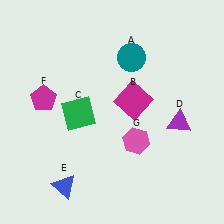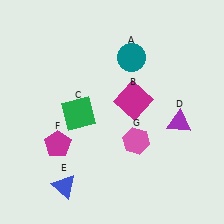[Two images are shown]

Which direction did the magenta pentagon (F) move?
The magenta pentagon (F) moved down.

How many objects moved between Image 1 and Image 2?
1 object moved between the two images.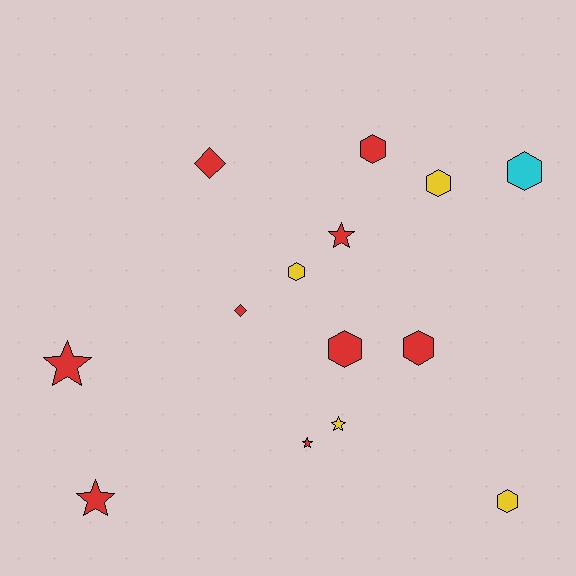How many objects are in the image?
There are 14 objects.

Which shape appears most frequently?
Hexagon, with 7 objects.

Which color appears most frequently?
Red, with 9 objects.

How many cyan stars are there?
There are no cyan stars.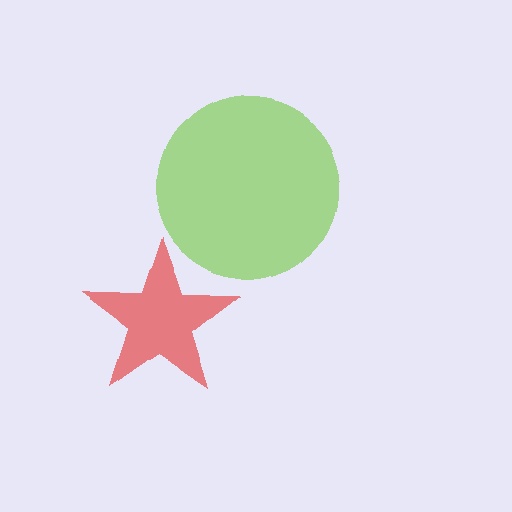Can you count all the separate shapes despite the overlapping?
Yes, there are 2 separate shapes.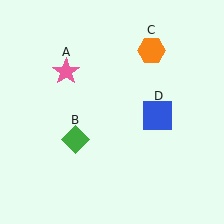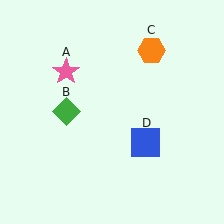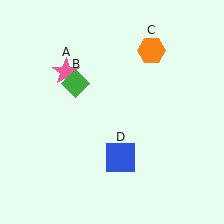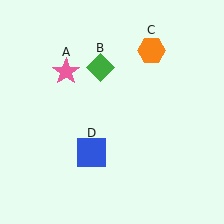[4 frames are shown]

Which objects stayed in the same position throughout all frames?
Pink star (object A) and orange hexagon (object C) remained stationary.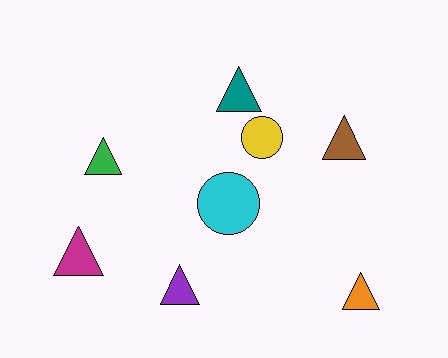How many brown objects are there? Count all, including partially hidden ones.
There is 1 brown object.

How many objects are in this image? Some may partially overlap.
There are 8 objects.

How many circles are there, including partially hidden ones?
There are 2 circles.